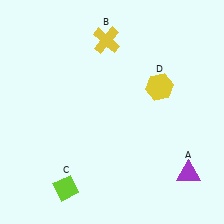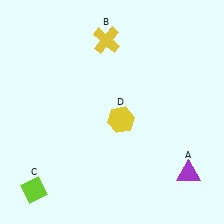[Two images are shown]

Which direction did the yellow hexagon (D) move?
The yellow hexagon (D) moved left.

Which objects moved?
The objects that moved are: the lime diamond (C), the yellow hexagon (D).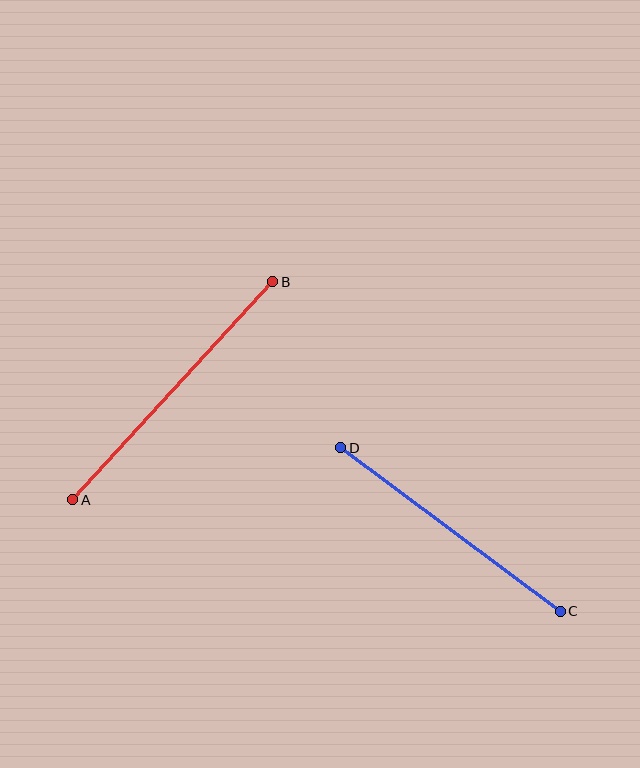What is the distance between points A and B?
The distance is approximately 296 pixels.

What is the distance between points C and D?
The distance is approximately 274 pixels.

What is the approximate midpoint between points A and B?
The midpoint is at approximately (173, 391) pixels.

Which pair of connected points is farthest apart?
Points A and B are farthest apart.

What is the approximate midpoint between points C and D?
The midpoint is at approximately (450, 530) pixels.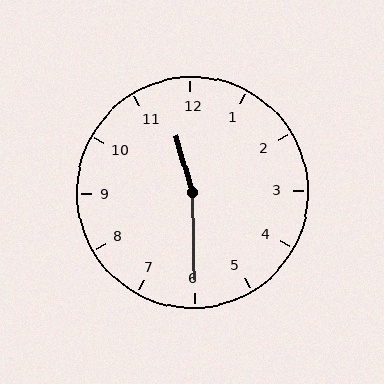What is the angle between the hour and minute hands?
Approximately 165 degrees.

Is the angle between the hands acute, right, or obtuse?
It is obtuse.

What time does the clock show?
11:30.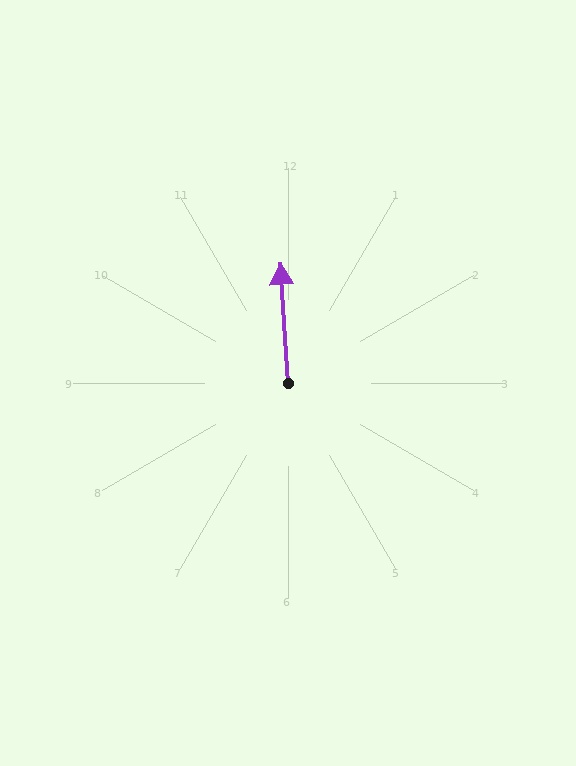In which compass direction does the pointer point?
North.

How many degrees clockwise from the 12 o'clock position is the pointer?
Approximately 356 degrees.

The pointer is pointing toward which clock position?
Roughly 12 o'clock.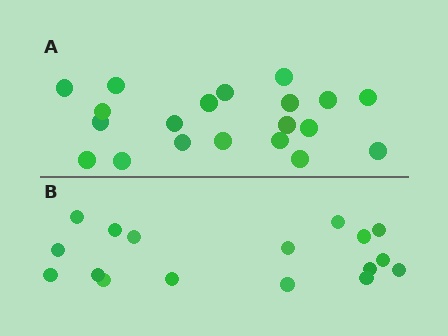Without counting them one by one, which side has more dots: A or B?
Region A (the top region) has more dots.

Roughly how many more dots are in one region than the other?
Region A has just a few more — roughly 2 or 3 more dots than region B.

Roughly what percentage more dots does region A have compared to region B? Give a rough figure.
About 20% more.